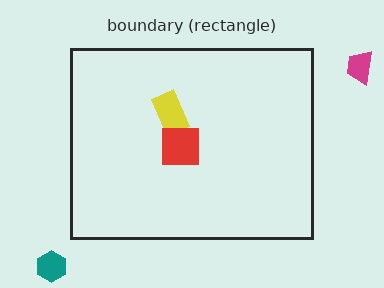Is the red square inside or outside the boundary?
Inside.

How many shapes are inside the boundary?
2 inside, 2 outside.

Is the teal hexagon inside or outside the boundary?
Outside.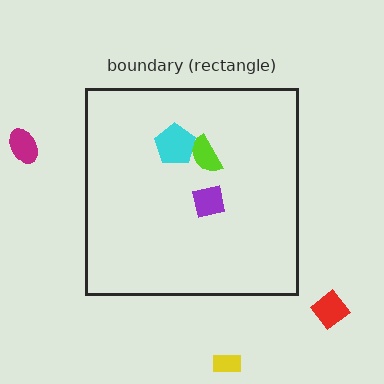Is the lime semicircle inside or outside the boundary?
Inside.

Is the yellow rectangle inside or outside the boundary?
Outside.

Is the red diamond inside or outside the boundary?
Outside.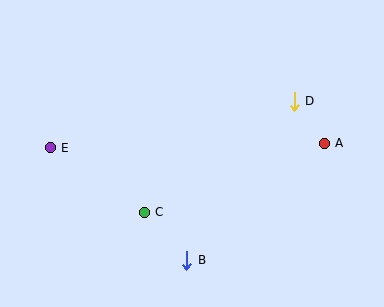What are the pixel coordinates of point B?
Point B is at (187, 260).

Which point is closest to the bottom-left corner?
Point E is closest to the bottom-left corner.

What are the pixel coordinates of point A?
Point A is at (324, 143).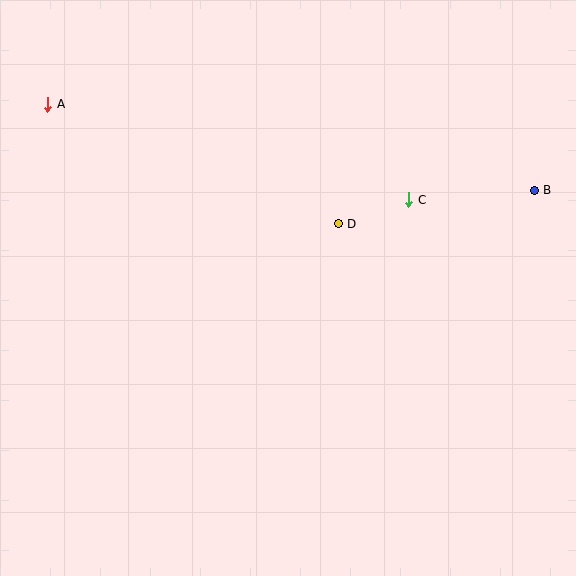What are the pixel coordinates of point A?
Point A is at (48, 104).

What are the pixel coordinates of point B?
Point B is at (534, 190).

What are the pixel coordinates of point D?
Point D is at (338, 224).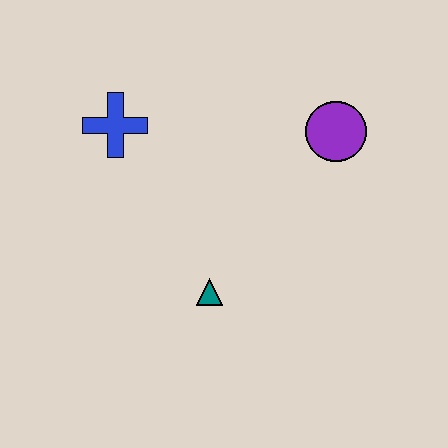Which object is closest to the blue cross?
The teal triangle is closest to the blue cross.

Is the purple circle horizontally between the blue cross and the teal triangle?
No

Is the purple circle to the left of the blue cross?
No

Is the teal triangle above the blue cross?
No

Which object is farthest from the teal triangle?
The purple circle is farthest from the teal triangle.